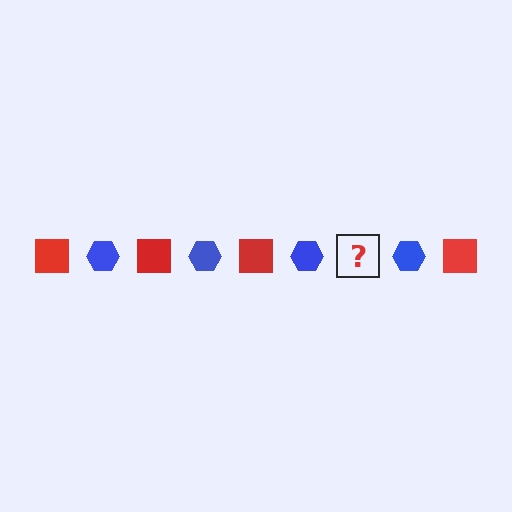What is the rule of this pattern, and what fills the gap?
The rule is that the pattern alternates between red square and blue hexagon. The gap should be filled with a red square.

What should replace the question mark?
The question mark should be replaced with a red square.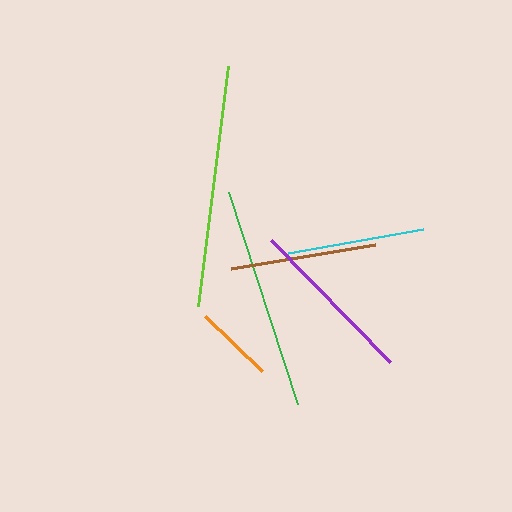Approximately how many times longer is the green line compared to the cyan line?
The green line is approximately 1.6 times the length of the cyan line.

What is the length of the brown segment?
The brown segment is approximately 146 pixels long.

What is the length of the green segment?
The green segment is approximately 223 pixels long.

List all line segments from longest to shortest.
From longest to shortest: lime, green, purple, brown, cyan, orange.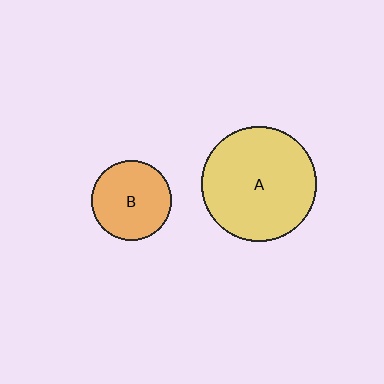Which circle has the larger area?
Circle A (yellow).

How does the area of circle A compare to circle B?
Approximately 2.1 times.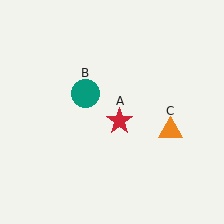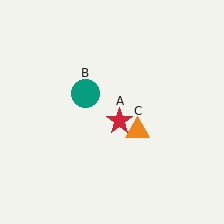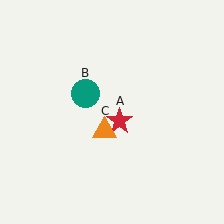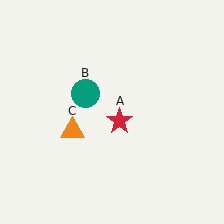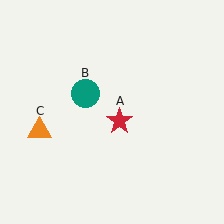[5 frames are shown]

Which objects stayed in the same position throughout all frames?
Red star (object A) and teal circle (object B) remained stationary.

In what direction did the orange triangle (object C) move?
The orange triangle (object C) moved left.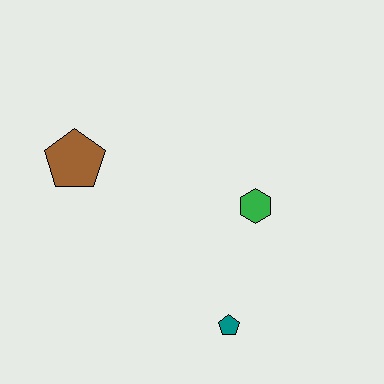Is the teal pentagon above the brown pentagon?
No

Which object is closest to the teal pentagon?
The green hexagon is closest to the teal pentagon.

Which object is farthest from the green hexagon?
The brown pentagon is farthest from the green hexagon.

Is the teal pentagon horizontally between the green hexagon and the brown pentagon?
Yes